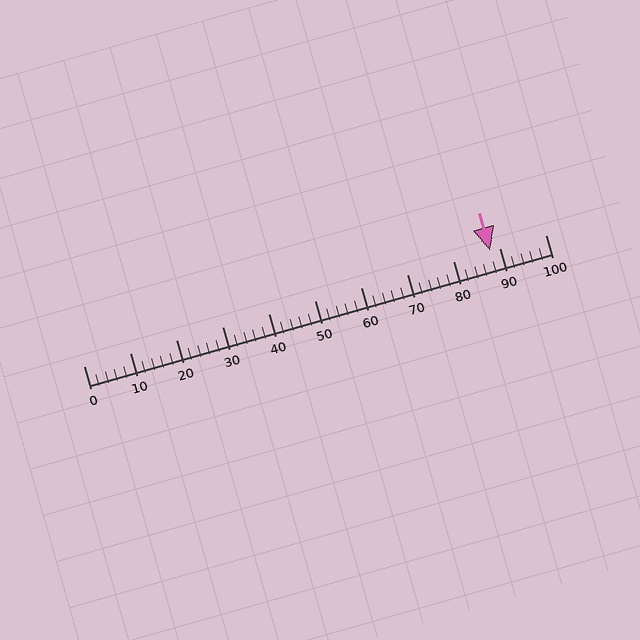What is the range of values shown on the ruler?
The ruler shows values from 0 to 100.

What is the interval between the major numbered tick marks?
The major tick marks are spaced 10 units apart.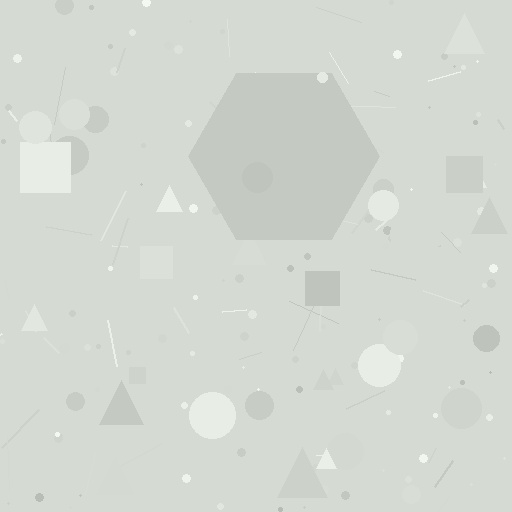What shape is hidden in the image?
A hexagon is hidden in the image.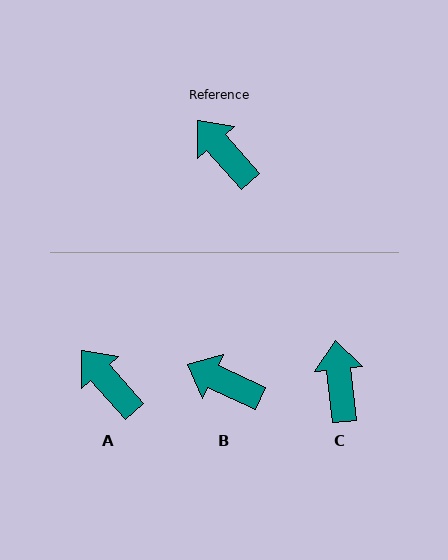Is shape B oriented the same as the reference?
No, it is off by about 23 degrees.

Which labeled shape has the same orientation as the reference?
A.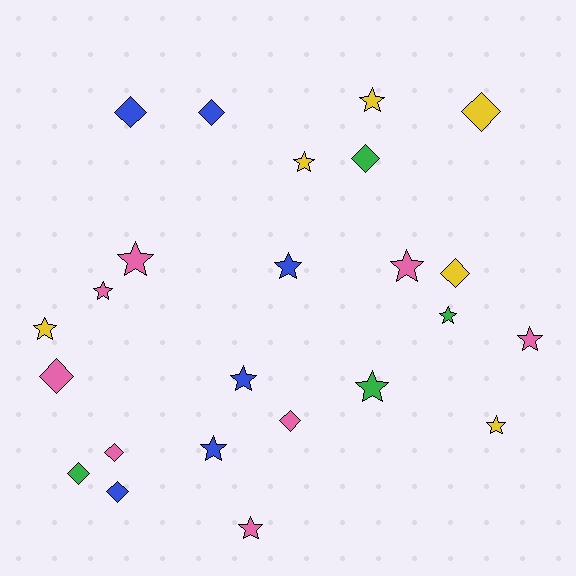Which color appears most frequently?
Pink, with 8 objects.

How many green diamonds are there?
There are 2 green diamonds.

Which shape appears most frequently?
Star, with 14 objects.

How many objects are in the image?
There are 24 objects.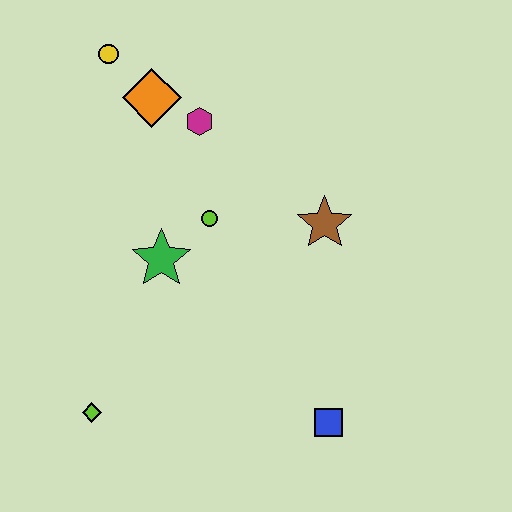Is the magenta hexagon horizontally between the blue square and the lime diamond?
Yes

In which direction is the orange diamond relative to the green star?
The orange diamond is above the green star.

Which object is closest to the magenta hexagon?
The orange diamond is closest to the magenta hexagon.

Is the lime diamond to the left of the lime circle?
Yes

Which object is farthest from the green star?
The blue square is farthest from the green star.